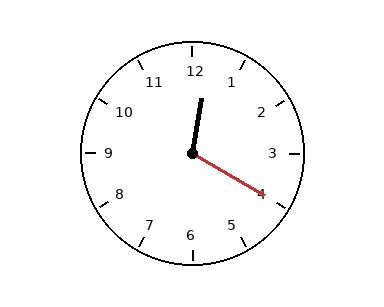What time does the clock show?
12:20.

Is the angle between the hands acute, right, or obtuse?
It is obtuse.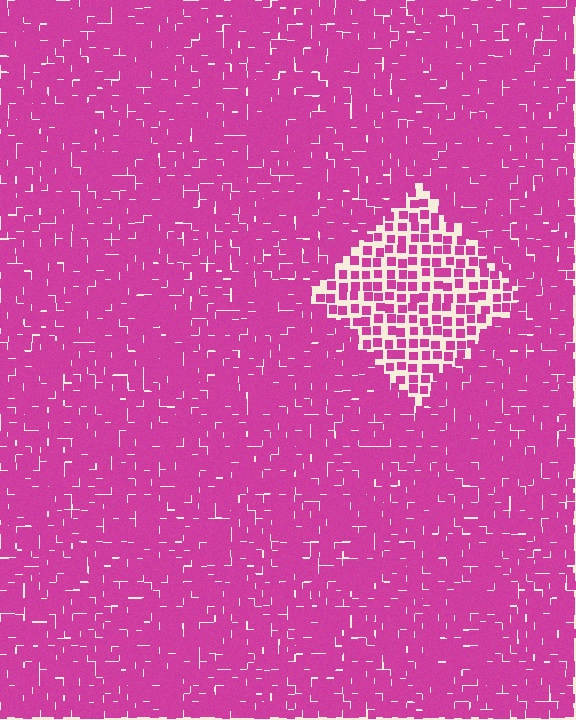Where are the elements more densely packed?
The elements are more densely packed outside the diamond boundary.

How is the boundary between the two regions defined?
The boundary is defined by a change in element density (approximately 2.1x ratio). All elements are the same color, size, and shape.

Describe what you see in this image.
The image contains small magenta elements arranged at two different densities. A diamond-shaped region is visible where the elements are less densely packed than the surrounding area.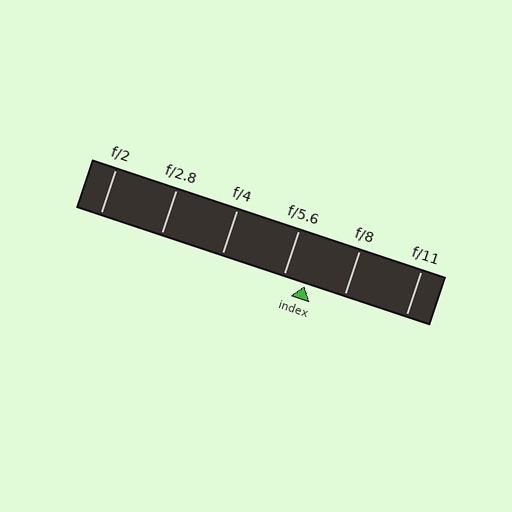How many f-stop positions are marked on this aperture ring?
There are 6 f-stop positions marked.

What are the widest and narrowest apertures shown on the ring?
The widest aperture shown is f/2 and the narrowest is f/11.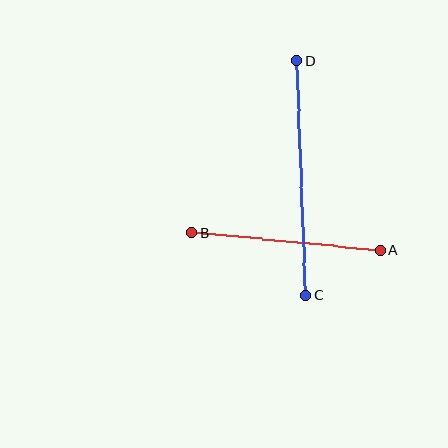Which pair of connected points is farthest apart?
Points C and D are farthest apart.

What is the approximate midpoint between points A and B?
The midpoint is at approximately (286, 241) pixels.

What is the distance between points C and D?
The distance is approximately 235 pixels.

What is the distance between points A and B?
The distance is approximately 189 pixels.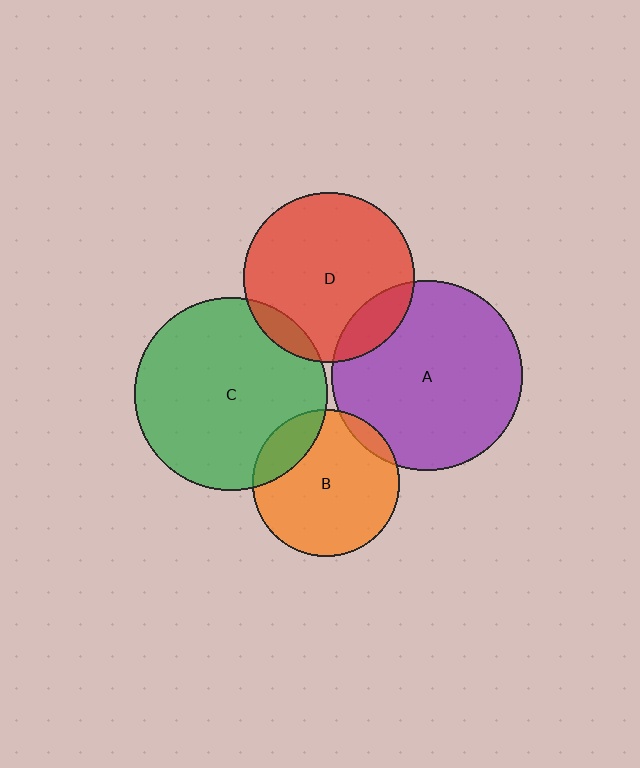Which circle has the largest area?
Circle C (green).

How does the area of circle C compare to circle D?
Approximately 1.3 times.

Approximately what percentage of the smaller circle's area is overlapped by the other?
Approximately 15%.